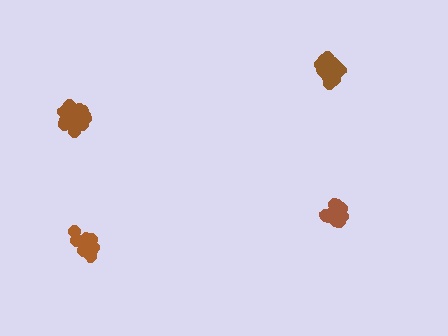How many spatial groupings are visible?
There are 4 spatial groupings.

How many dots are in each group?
Group 1: 18 dots, Group 2: 17 dots, Group 3: 16 dots, Group 4: 16 dots (67 total).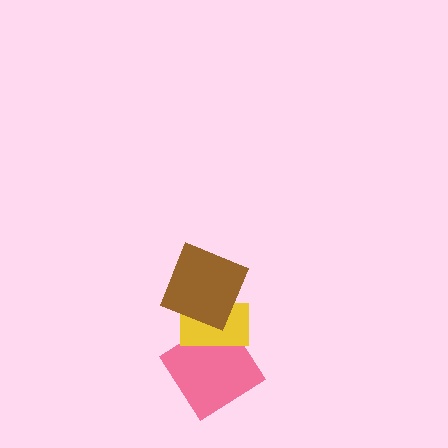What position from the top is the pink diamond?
The pink diamond is 3rd from the top.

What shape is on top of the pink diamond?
The yellow rectangle is on top of the pink diamond.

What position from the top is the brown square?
The brown square is 1st from the top.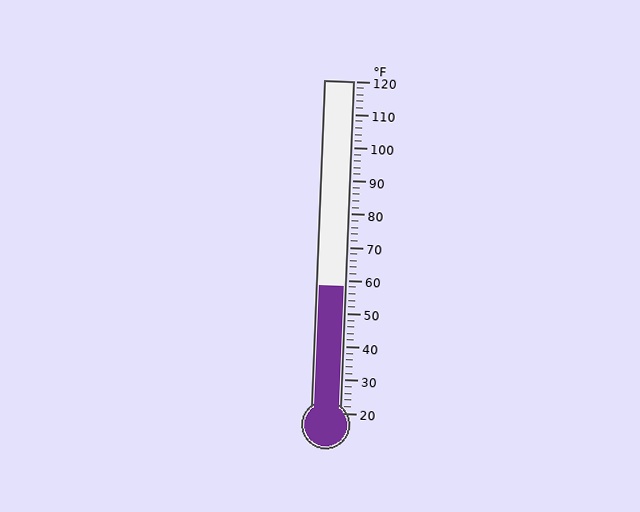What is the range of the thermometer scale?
The thermometer scale ranges from 20°F to 120°F.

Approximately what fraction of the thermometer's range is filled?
The thermometer is filled to approximately 40% of its range.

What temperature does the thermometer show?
The thermometer shows approximately 58°F.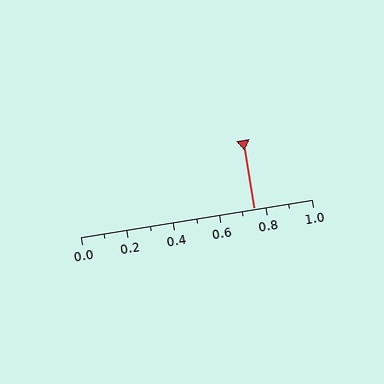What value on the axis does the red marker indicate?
The marker indicates approximately 0.75.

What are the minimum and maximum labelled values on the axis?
The axis runs from 0.0 to 1.0.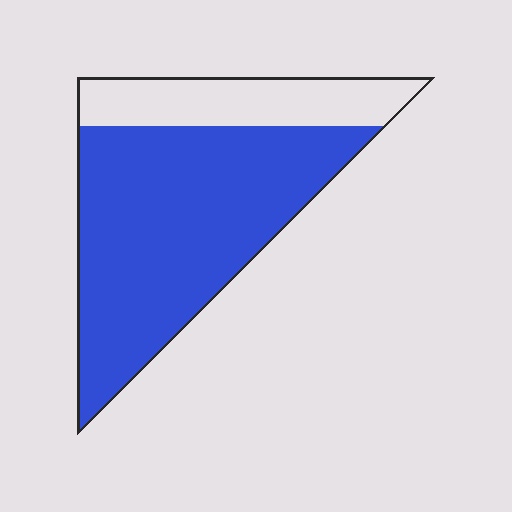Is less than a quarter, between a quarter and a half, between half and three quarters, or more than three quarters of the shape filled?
Between half and three quarters.